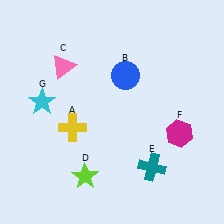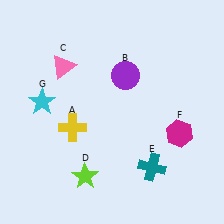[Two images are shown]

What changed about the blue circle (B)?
In Image 1, B is blue. In Image 2, it changed to purple.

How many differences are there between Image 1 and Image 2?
There is 1 difference between the two images.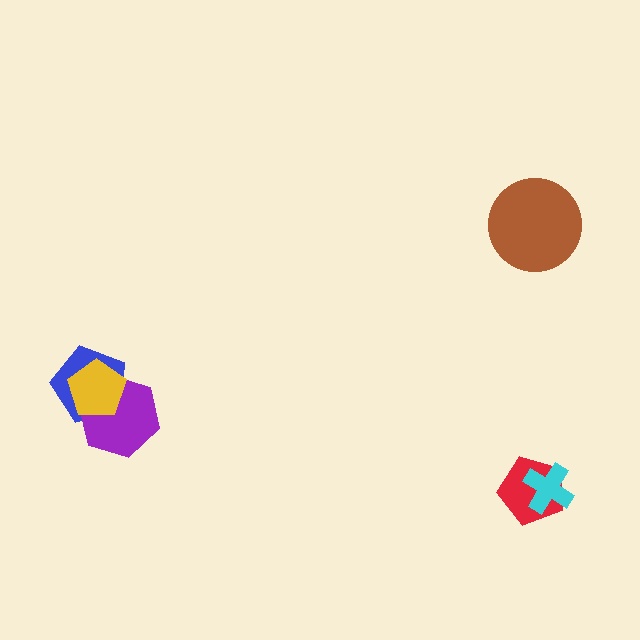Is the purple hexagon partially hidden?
Yes, it is partially covered by another shape.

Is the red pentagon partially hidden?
Yes, it is partially covered by another shape.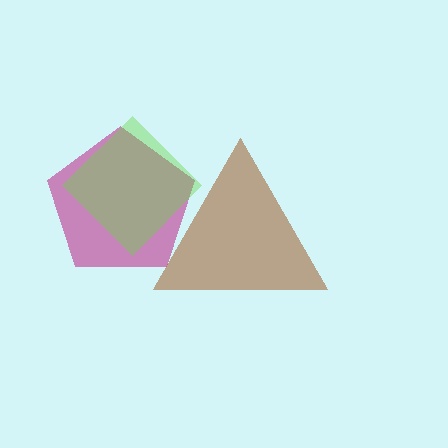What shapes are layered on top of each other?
The layered shapes are: a brown triangle, a magenta pentagon, a lime diamond.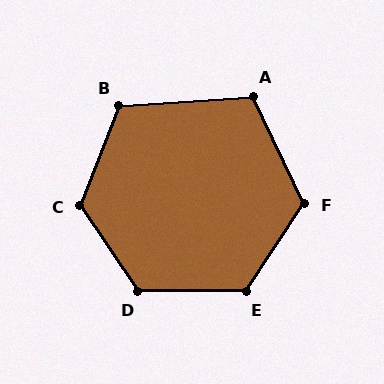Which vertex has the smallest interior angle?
A, at approximately 112 degrees.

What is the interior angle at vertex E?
Approximately 124 degrees (obtuse).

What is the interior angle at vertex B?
Approximately 115 degrees (obtuse).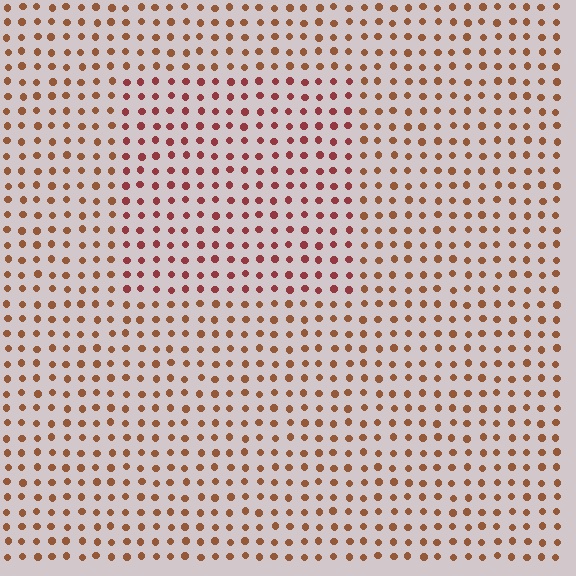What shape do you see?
I see a rectangle.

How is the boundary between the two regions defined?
The boundary is defined purely by a slight shift in hue (about 27 degrees). Spacing, size, and orientation are identical on both sides.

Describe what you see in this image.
The image is filled with small brown elements in a uniform arrangement. A rectangle-shaped region is visible where the elements are tinted to a slightly different hue, forming a subtle color boundary.